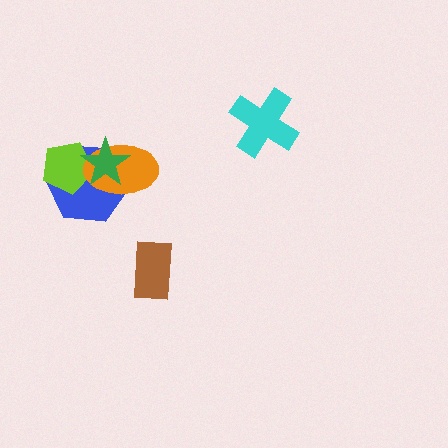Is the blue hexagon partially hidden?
Yes, it is partially covered by another shape.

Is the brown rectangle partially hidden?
No, no other shape covers it.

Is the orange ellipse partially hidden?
Yes, it is partially covered by another shape.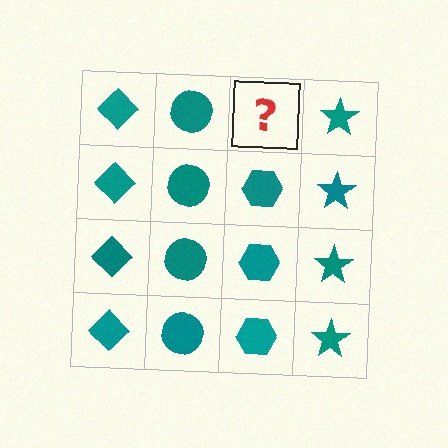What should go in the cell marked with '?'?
The missing cell should contain a teal hexagon.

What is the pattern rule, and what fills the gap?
The rule is that each column has a consistent shape. The gap should be filled with a teal hexagon.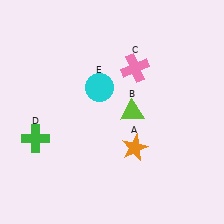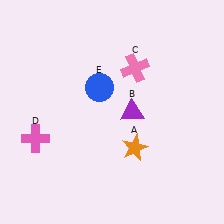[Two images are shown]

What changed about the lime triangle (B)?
In Image 1, B is lime. In Image 2, it changed to purple.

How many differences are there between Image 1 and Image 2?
There are 3 differences between the two images.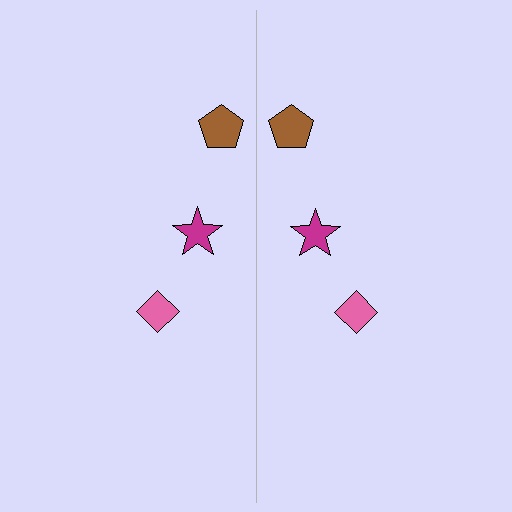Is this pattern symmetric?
Yes, this pattern has bilateral (reflection) symmetry.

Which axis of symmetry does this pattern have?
The pattern has a vertical axis of symmetry running through the center of the image.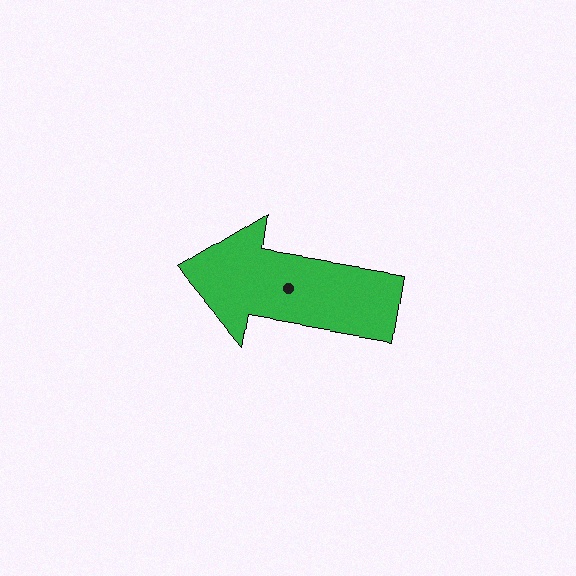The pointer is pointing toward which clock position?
Roughly 9 o'clock.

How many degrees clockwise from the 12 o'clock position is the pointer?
Approximately 279 degrees.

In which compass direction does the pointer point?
West.